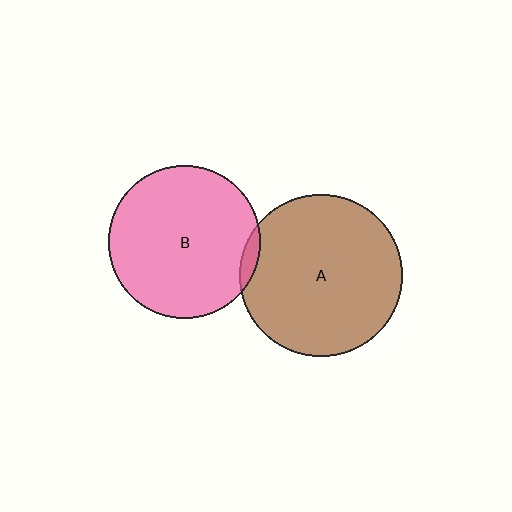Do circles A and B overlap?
Yes.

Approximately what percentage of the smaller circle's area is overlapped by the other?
Approximately 5%.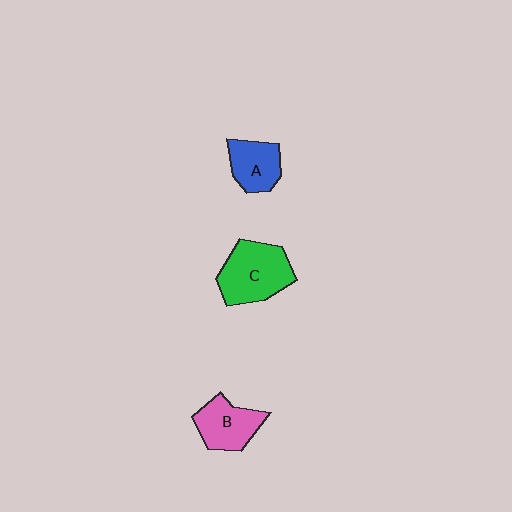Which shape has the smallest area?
Shape A (blue).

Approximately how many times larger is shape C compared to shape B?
Approximately 1.4 times.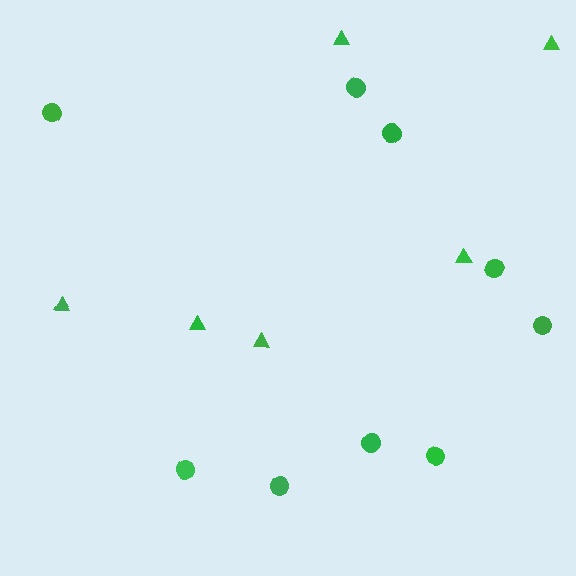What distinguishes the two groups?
There are 2 groups: one group of circles (9) and one group of triangles (6).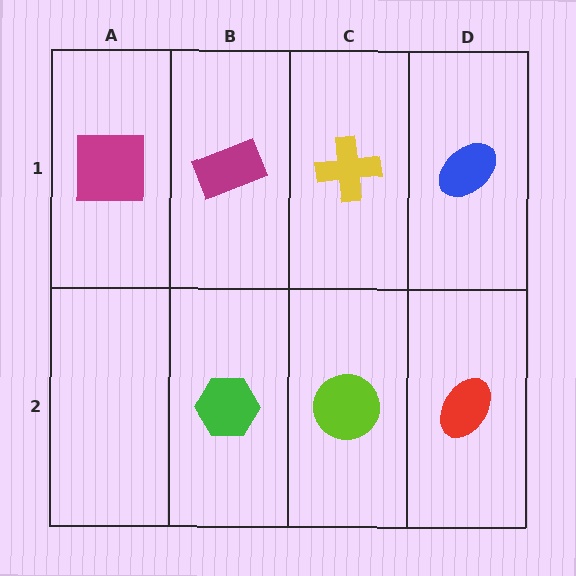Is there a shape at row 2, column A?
No, that cell is empty.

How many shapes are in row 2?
3 shapes.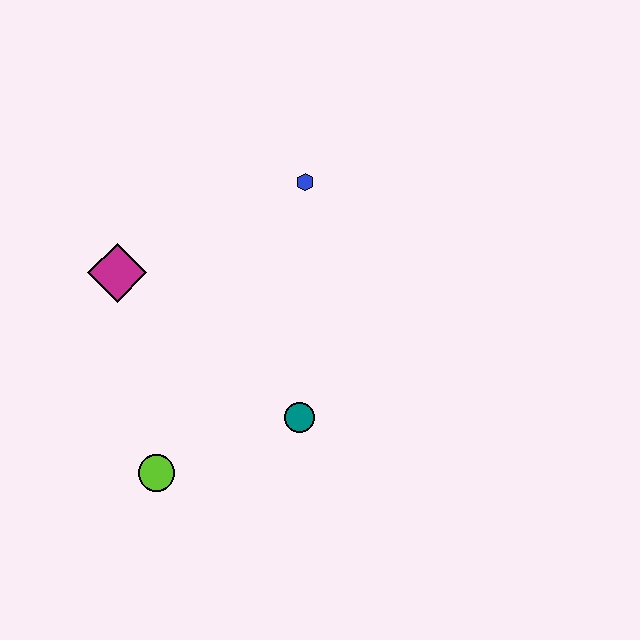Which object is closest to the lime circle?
The teal circle is closest to the lime circle.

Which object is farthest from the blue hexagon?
The lime circle is farthest from the blue hexagon.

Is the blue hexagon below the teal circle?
No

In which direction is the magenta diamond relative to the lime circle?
The magenta diamond is above the lime circle.